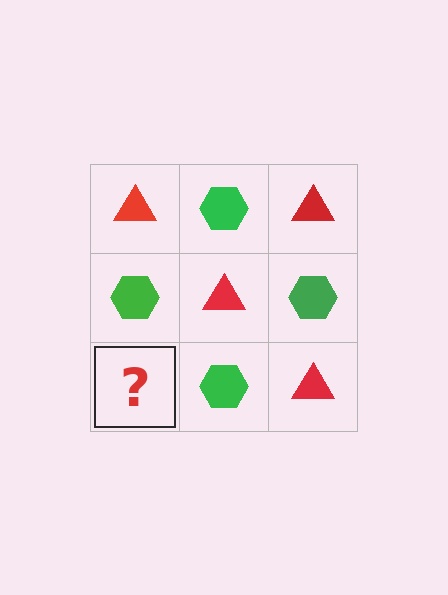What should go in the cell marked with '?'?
The missing cell should contain a red triangle.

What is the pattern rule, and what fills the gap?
The rule is that it alternates red triangle and green hexagon in a checkerboard pattern. The gap should be filled with a red triangle.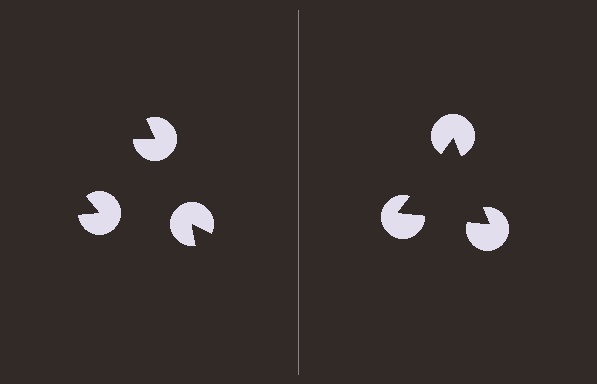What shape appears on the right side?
An illusory triangle.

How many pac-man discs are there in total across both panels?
6 — 3 on each side.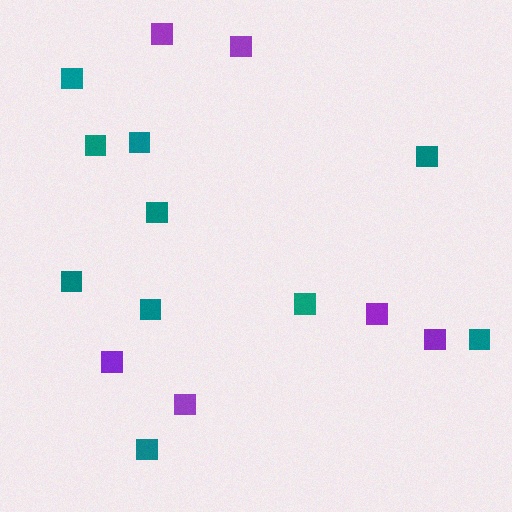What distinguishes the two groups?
There are 2 groups: one group of purple squares (6) and one group of teal squares (10).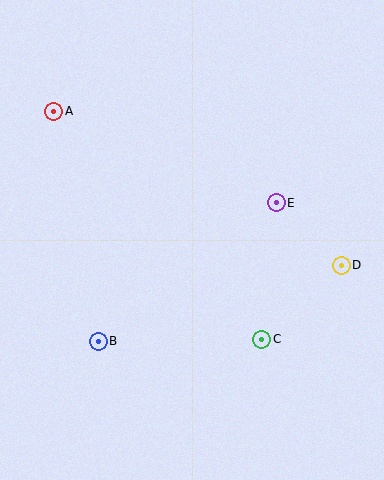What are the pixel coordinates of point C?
Point C is at (262, 339).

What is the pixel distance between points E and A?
The distance between E and A is 241 pixels.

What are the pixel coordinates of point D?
Point D is at (341, 265).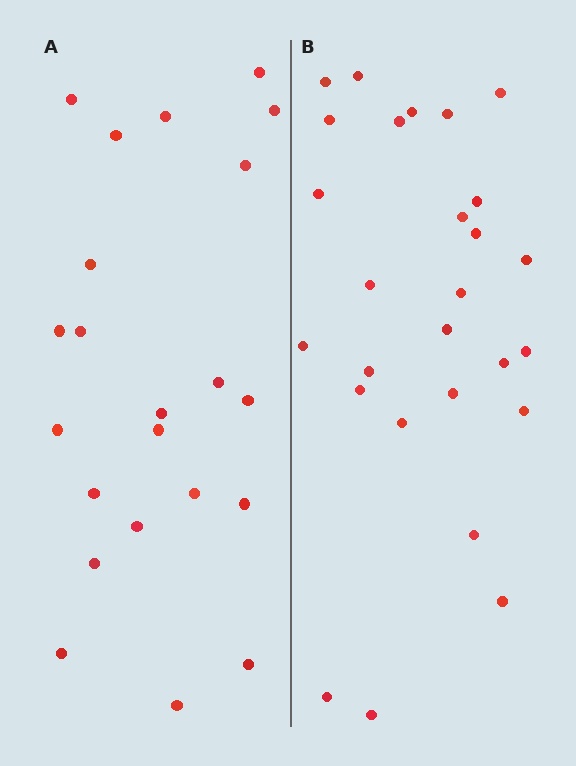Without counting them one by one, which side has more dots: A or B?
Region B (the right region) has more dots.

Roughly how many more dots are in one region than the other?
Region B has about 5 more dots than region A.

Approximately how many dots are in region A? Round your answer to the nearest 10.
About 20 dots. (The exact count is 22, which rounds to 20.)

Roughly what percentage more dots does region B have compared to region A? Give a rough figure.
About 25% more.